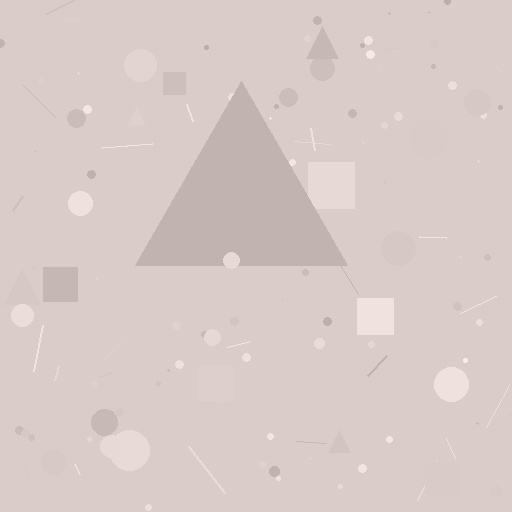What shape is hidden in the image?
A triangle is hidden in the image.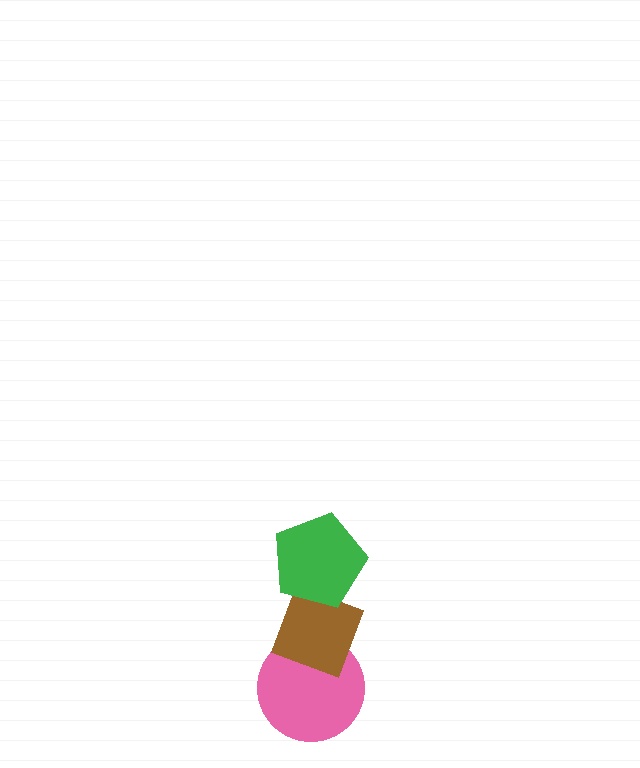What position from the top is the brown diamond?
The brown diamond is 2nd from the top.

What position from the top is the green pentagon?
The green pentagon is 1st from the top.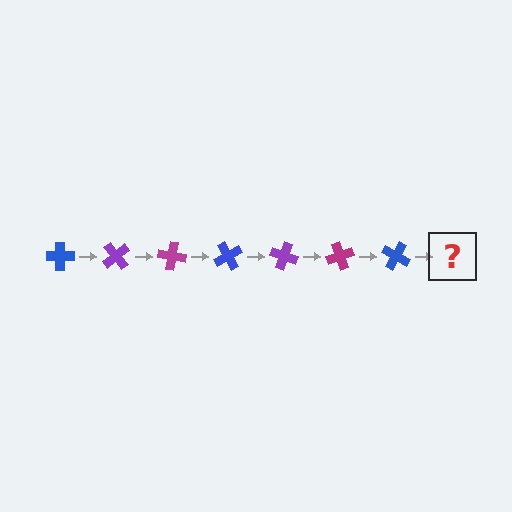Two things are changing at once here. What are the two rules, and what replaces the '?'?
The two rules are that it rotates 50 degrees each step and the color cycles through blue, purple, and magenta. The '?' should be a purple cross, rotated 350 degrees from the start.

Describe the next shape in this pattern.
It should be a purple cross, rotated 350 degrees from the start.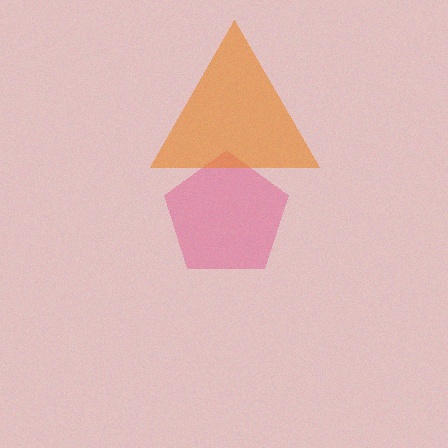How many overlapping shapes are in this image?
There are 2 overlapping shapes in the image.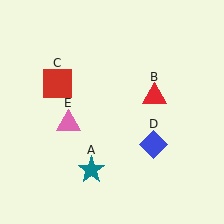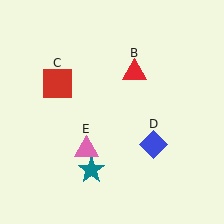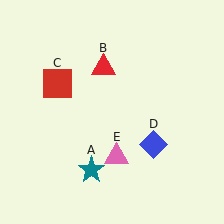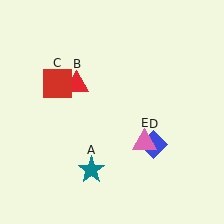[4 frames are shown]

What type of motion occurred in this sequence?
The red triangle (object B), pink triangle (object E) rotated counterclockwise around the center of the scene.